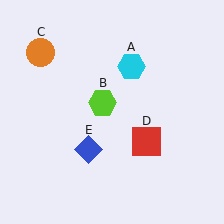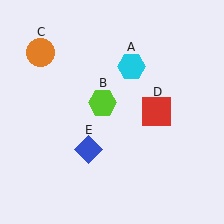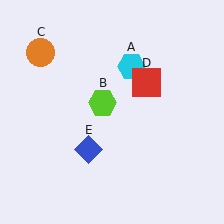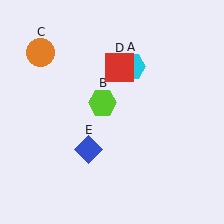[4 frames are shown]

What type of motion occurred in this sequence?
The red square (object D) rotated counterclockwise around the center of the scene.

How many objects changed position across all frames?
1 object changed position: red square (object D).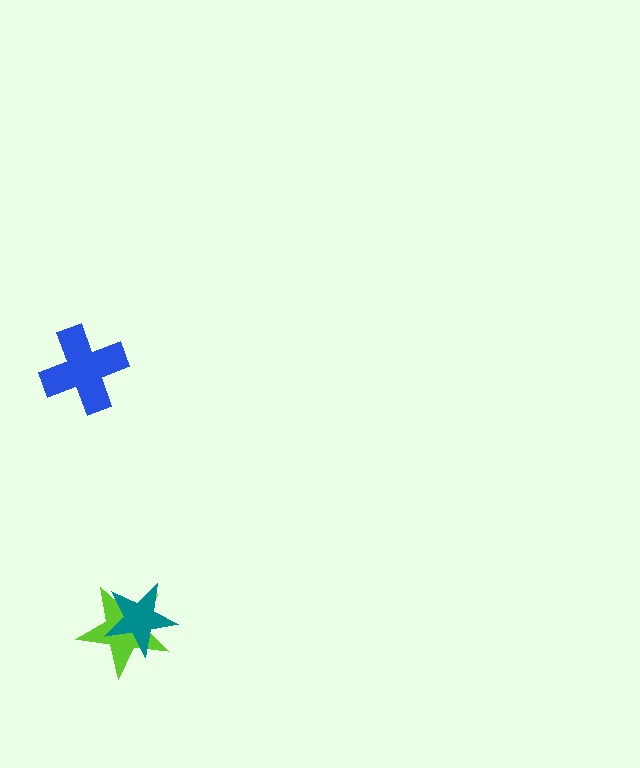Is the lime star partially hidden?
Yes, it is partially covered by another shape.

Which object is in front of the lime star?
The teal star is in front of the lime star.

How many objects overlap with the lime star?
1 object overlaps with the lime star.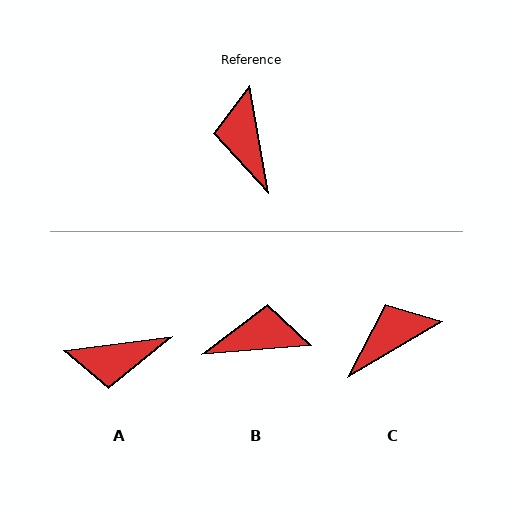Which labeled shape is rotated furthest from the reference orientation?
B, about 96 degrees away.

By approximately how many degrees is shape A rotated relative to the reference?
Approximately 87 degrees counter-clockwise.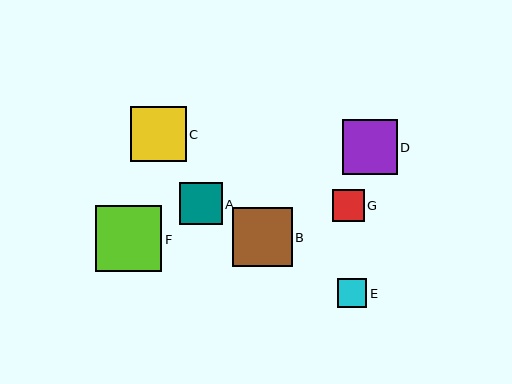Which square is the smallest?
Square E is the smallest with a size of approximately 29 pixels.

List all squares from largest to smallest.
From largest to smallest: F, B, C, D, A, G, E.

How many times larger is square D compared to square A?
Square D is approximately 1.3 times the size of square A.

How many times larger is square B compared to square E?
Square B is approximately 2.0 times the size of square E.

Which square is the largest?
Square F is the largest with a size of approximately 66 pixels.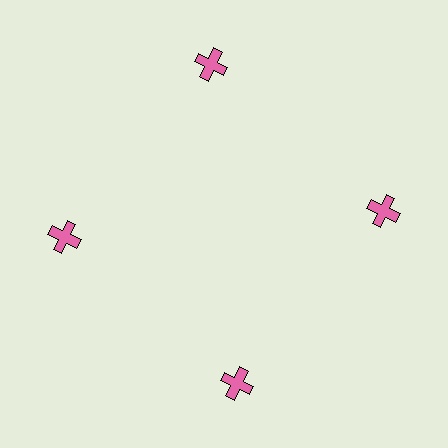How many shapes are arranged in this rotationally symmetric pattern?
There are 4 shapes, arranged in 4 groups of 1.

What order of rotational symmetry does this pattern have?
This pattern has 4-fold rotational symmetry.